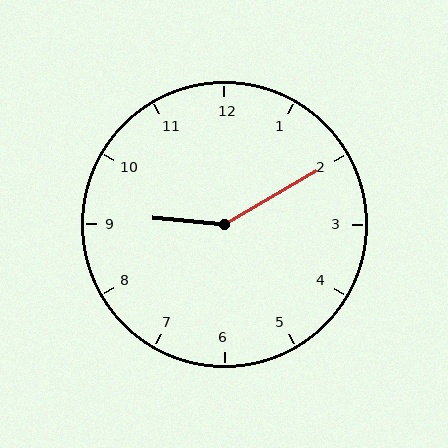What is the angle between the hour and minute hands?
Approximately 145 degrees.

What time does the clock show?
9:10.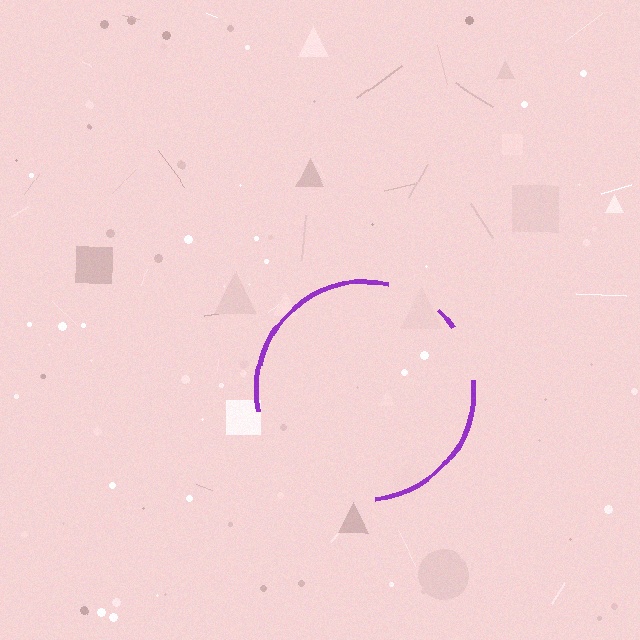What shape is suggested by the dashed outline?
The dashed outline suggests a circle.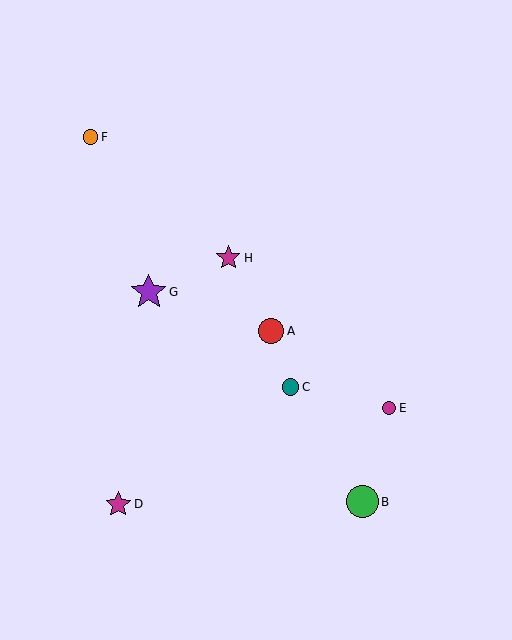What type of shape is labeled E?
Shape E is a magenta circle.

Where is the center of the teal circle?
The center of the teal circle is at (291, 387).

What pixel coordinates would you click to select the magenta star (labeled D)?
Click at (118, 504) to select the magenta star D.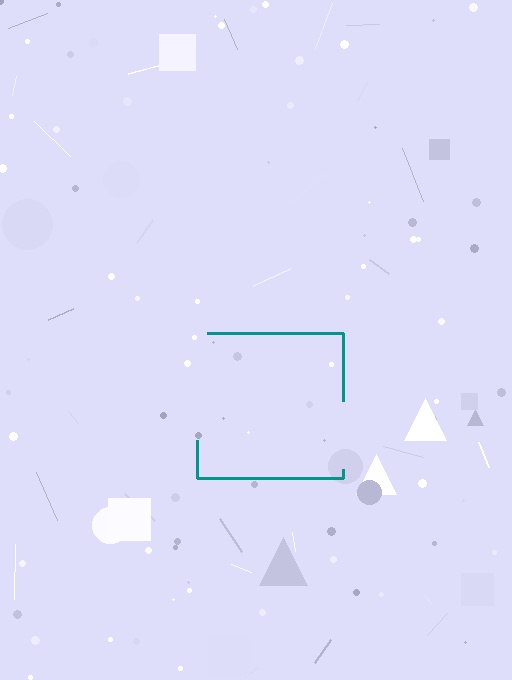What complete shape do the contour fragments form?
The contour fragments form a square.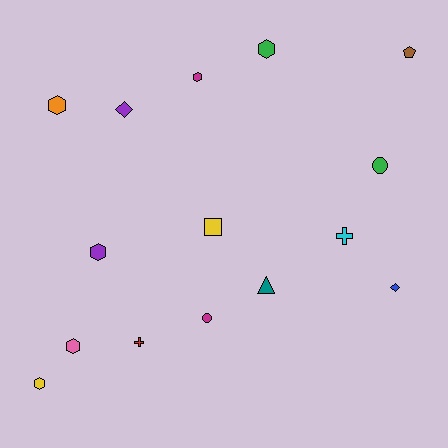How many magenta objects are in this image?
There are 2 magenta objects.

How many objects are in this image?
There are 15 objects.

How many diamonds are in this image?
There are 2 diamonds.